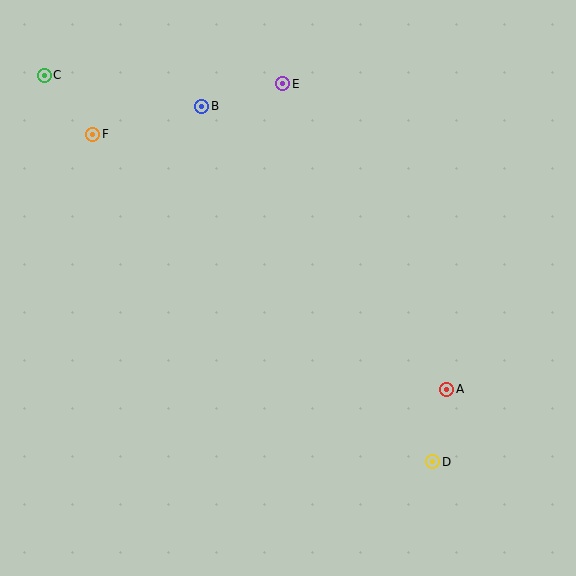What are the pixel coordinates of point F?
Point F is at (93, 134).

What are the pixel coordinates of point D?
Point D is at (433, 462).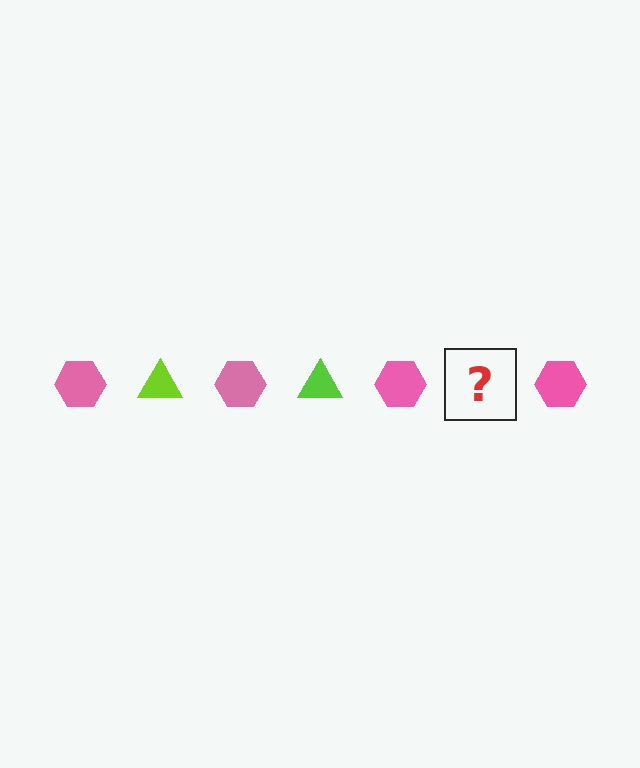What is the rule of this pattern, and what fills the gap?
The rule is that the pattern alternates between pink hexagon and lime triangle. The gap should be filled with a lime triangle.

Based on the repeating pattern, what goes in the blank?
The blank should be a lime triangle.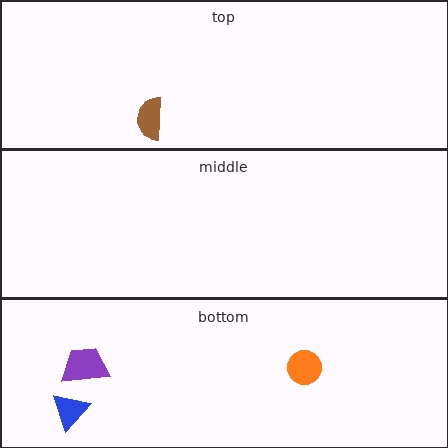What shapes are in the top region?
The brown semicircle.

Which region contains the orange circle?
The bottom region.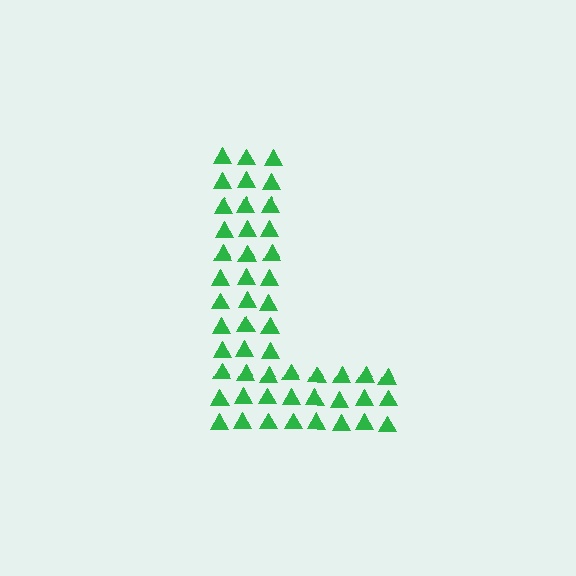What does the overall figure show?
The overall figure shows the letter L.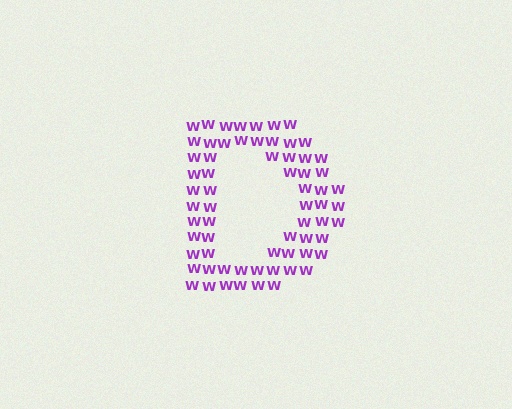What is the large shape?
The large shape is the letter D.